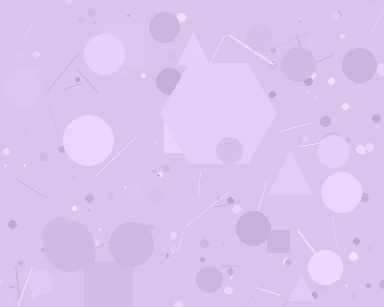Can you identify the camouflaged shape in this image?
The camouflaged shape is a hexagon.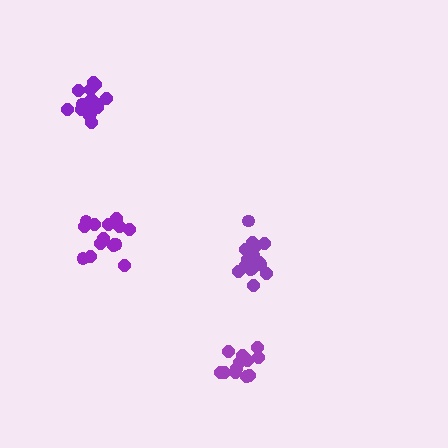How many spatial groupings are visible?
There are 4 spatial groupings.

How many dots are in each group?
Group 1: 12 dots, Group 2: 17 dots, Group 3: 16 dots, Group 4: 18 dots (63 total).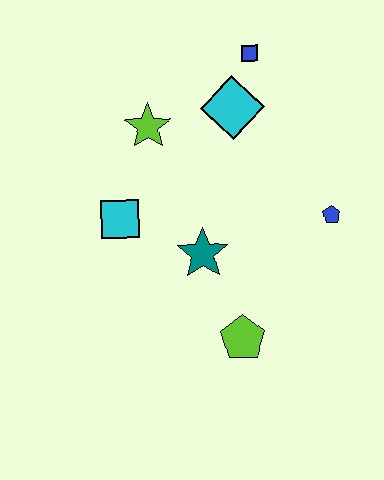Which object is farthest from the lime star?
The lime pentagon is farthest from the lime star.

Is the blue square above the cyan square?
Yes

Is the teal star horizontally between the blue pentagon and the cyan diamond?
No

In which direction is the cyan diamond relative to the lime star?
The cyan diamond is to the right of the lime star.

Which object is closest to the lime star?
The cyan diamond is closest to the lime star.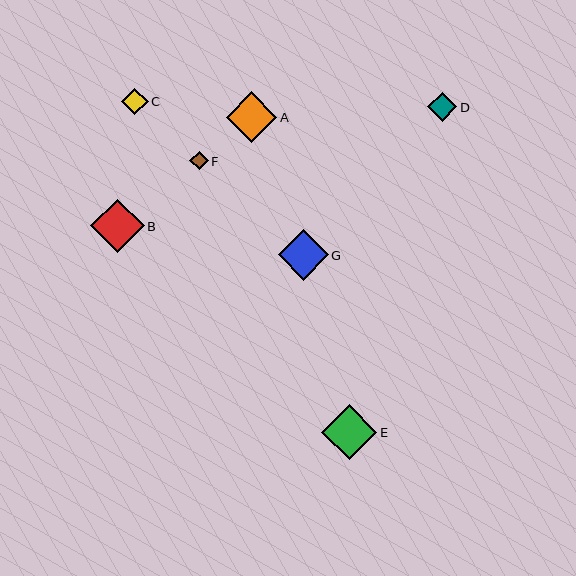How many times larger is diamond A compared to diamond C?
Diamond A is approximately 1.9 times the size of diamond C.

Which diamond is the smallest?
Diamond F is the smallest with a size of approximately 19 pixels.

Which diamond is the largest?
Diamond E is the largest with a size of approximately 55 pixels.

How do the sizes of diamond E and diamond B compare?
Diamond E and diamond B are approximately the same size.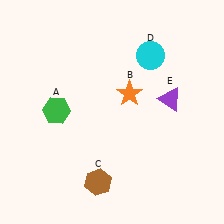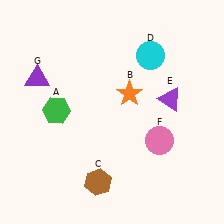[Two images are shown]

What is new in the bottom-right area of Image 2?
A pink circle (F) was added in the bottom-right area of Image 2.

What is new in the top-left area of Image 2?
A purple triangle (G) was added in the top-left area of Image 2.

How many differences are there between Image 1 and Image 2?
There are 2 differences between the two images.